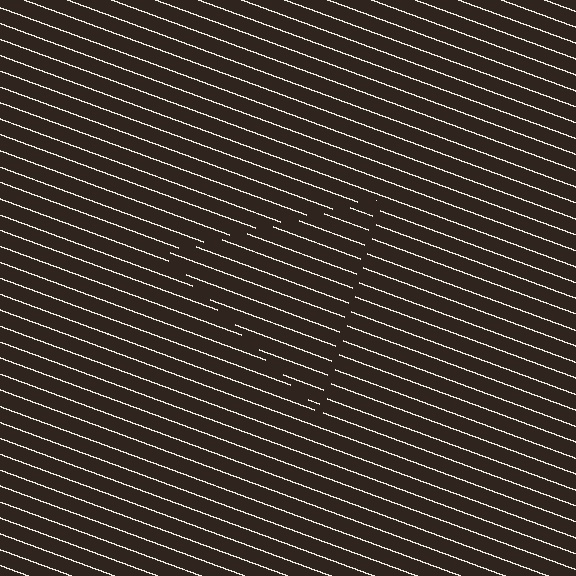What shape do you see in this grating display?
An illusory triangle. The interior of the shape contains the same grating, shifted by half a period — the contour is defined by the phase discontinuity where line-ends from the inner and outer gratings abut.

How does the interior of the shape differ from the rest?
The interior of the shape contains the same grating, shifted by half a period — the contour is defined by the phase discontinuity where line-ends from the inner and outer gratings abut.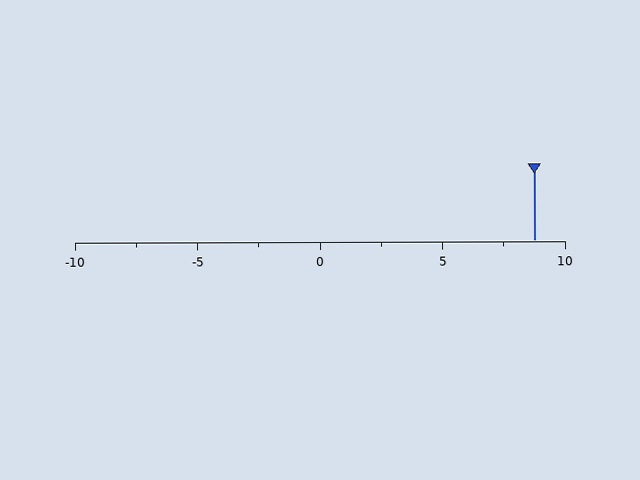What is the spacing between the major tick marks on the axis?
The major ticks are spaced 5 apart.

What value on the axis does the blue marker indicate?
The marker indicates approximately 8.8.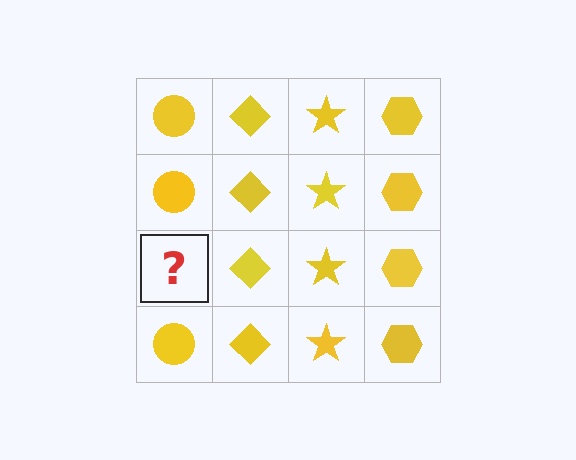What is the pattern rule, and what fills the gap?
The rule is that each column has a consistent shape. The gap should be filled with a yellow circle.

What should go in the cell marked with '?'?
The missing cell should contain a yellow circle.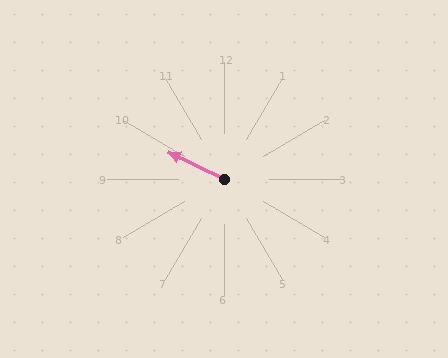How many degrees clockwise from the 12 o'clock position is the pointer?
Approximately 296 degrees.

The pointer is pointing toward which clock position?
Roughly 10 o'clock.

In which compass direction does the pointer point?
Northwest.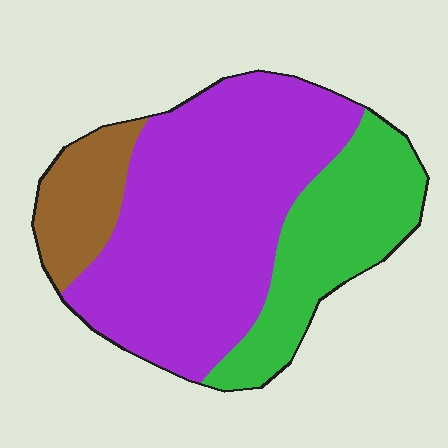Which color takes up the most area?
Purple, at roughly 60%.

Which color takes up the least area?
Brown, at roughly 15%.